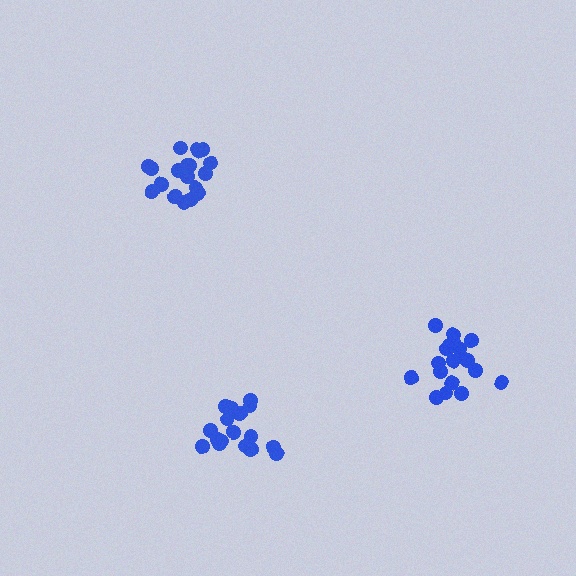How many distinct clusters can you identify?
There are 3 distinct clusters.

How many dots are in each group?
Group 1: 20 dots, Group 2: 17 dots, Group 3: 19 dots (56 total).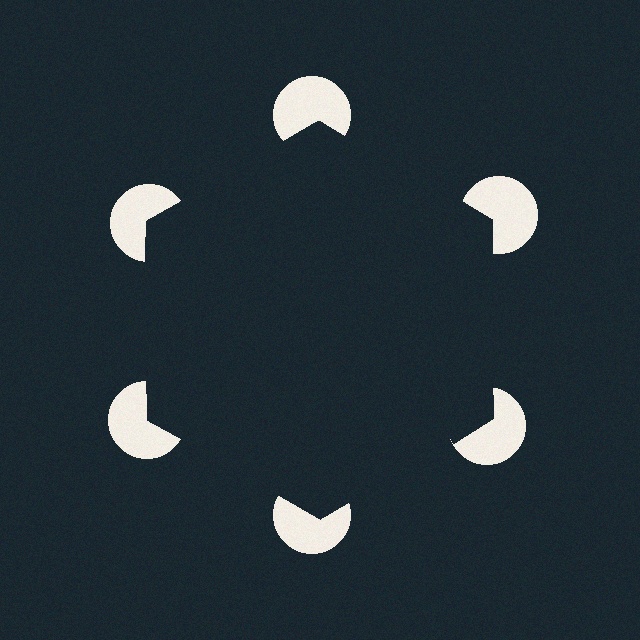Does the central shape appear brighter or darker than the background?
It typically appears slightly darker than the background, even though no actual brightness change is drawn.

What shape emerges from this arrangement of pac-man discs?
An illusory hexagon — its edges are inferred from the aligned wedge cuts in the pac-man discs, not physically drawn.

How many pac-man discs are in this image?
There are 6 — one at each vertex of the illusory hexagon.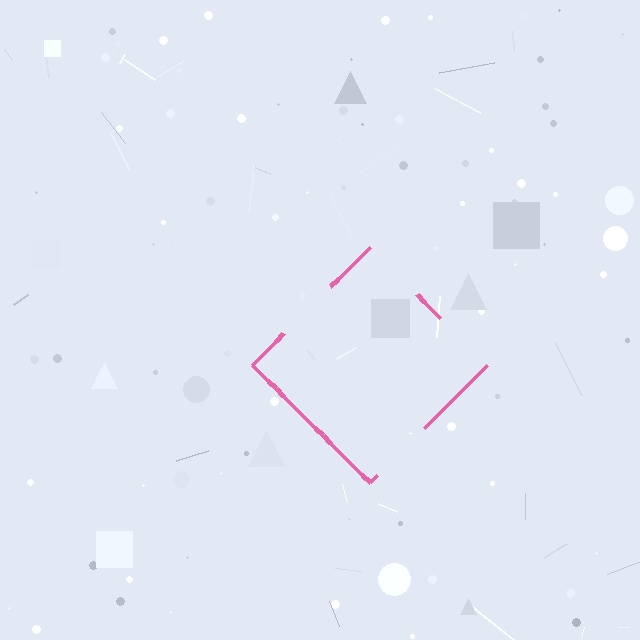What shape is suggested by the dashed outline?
The dashed outline suggests a diamond.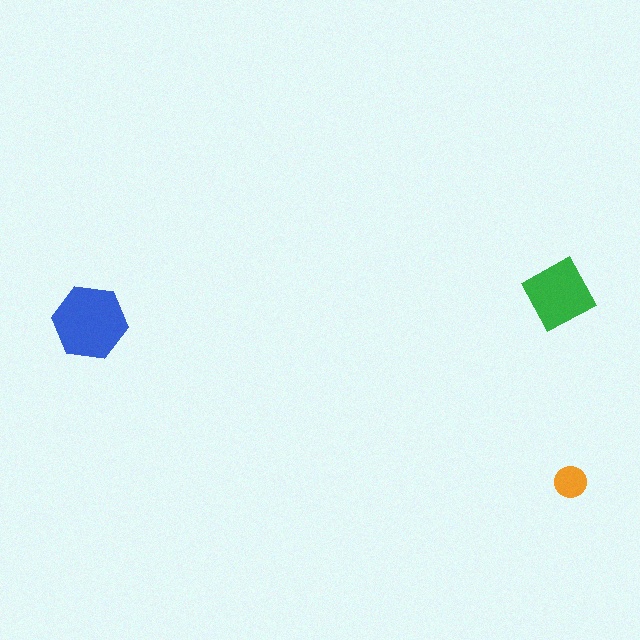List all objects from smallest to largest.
The orange circle, the green diamond, the blue hexagon.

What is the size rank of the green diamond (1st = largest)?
2nd.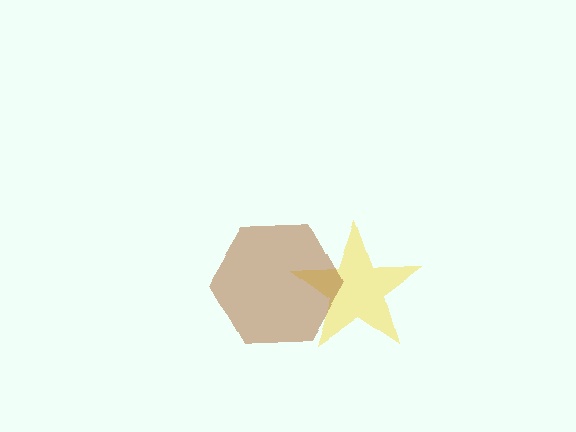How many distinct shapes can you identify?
There are 2 distinct shapes: a yellow star, a brown hexagon.